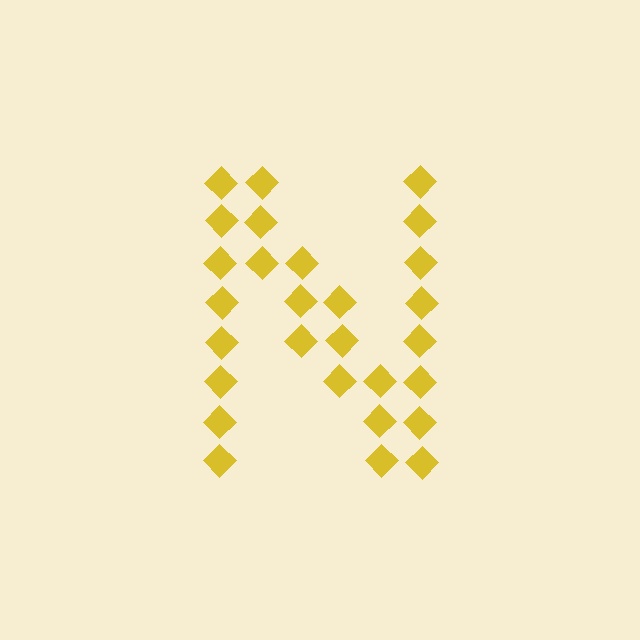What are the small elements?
The small elements are diamonds.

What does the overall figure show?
The overall figure shows the letter N.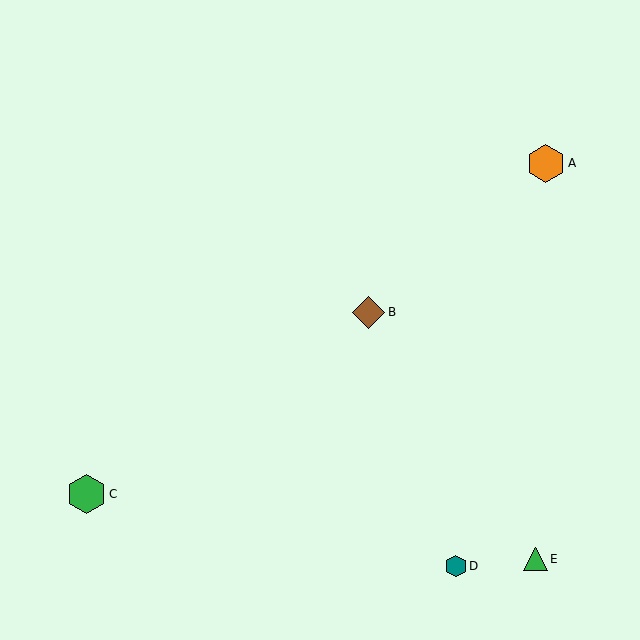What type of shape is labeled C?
Shape C is a green hexagon.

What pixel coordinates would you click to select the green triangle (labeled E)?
Click at (536, 559) to select the green triangle E.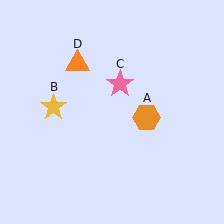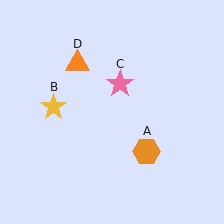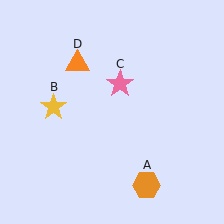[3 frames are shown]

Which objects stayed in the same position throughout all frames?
Yellow star (object B) and pink star (object C) and orange triangle (object D) remained stationary.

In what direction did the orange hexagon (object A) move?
The orange hexagon (object A) moved down.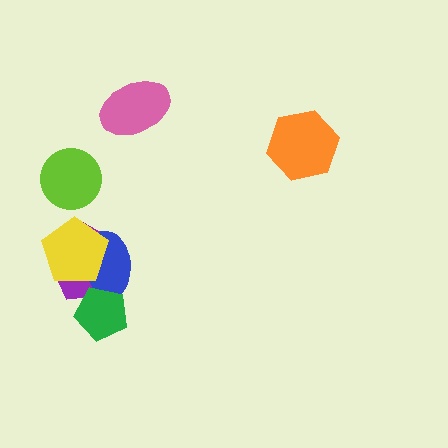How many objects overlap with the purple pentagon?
3 objects overlap with the purple pentagon.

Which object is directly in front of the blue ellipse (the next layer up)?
The green pentagon is directly in front of the blue ellipse.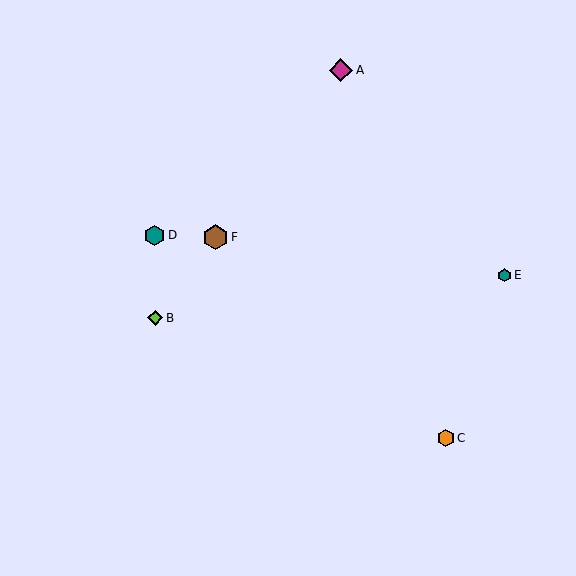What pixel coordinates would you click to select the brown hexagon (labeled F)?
Click at (216, 237) to select the brown hexagon F.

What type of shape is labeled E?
Shape E is a teal hexagon.